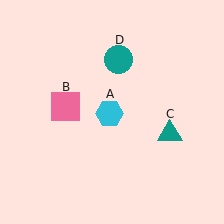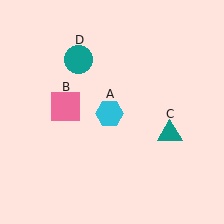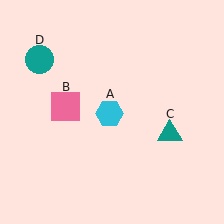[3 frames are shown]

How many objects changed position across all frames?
1 object changed position: teal circle (object D).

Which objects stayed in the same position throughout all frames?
Cyan hexagon (object A) and pink square (object B) and teal triangle (object C) remained stationary.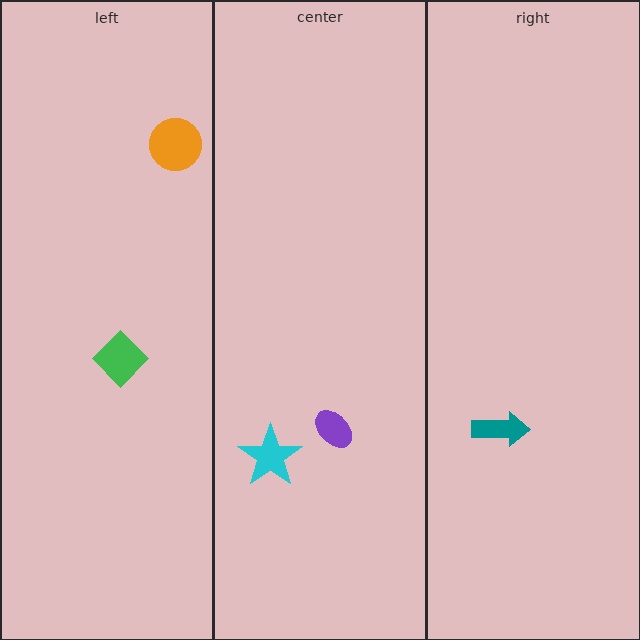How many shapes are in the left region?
2.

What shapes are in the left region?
The orange circle, the green diamond.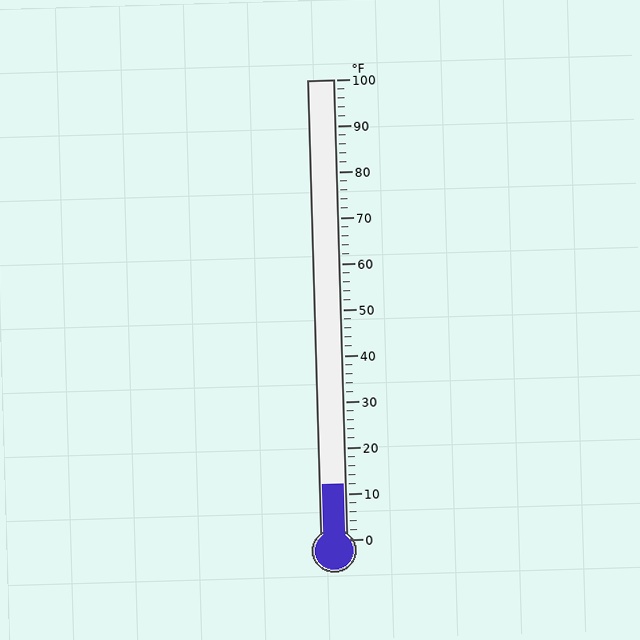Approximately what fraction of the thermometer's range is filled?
The thermometer is filled to approximately 10% of its range.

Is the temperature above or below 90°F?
The temperature is below 90°F.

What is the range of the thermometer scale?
The thermometer scale ranges from 0°F to 100°F.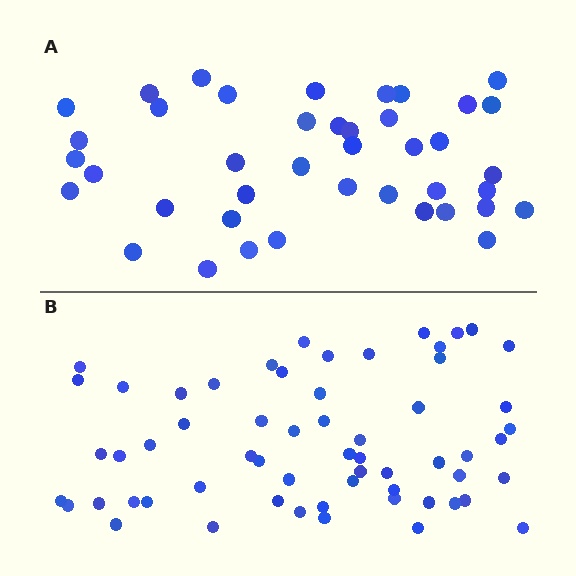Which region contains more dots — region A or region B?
Region B (the bottom region) has more dots.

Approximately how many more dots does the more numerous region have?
Region B has approximately 20 more dots than region A.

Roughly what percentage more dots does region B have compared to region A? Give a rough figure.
About 45% more.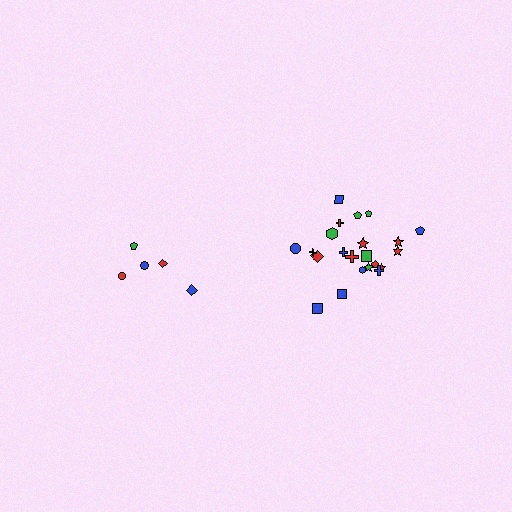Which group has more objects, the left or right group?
The right group.